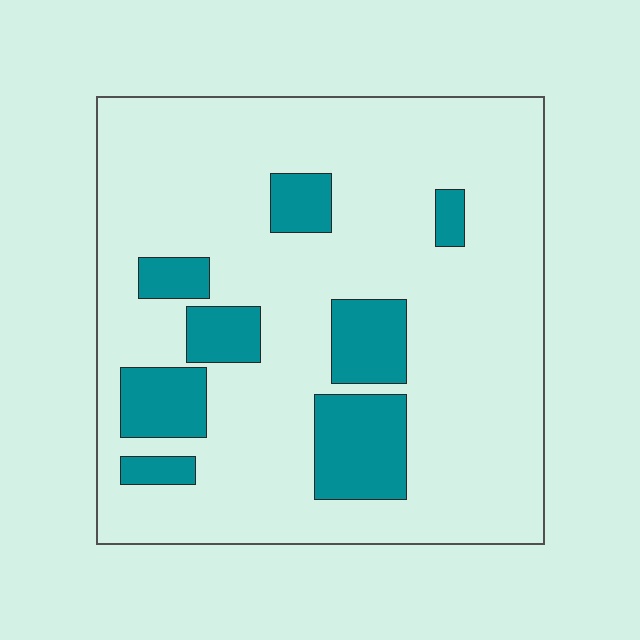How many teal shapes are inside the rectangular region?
8.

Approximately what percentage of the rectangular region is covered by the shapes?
Approximately 20%.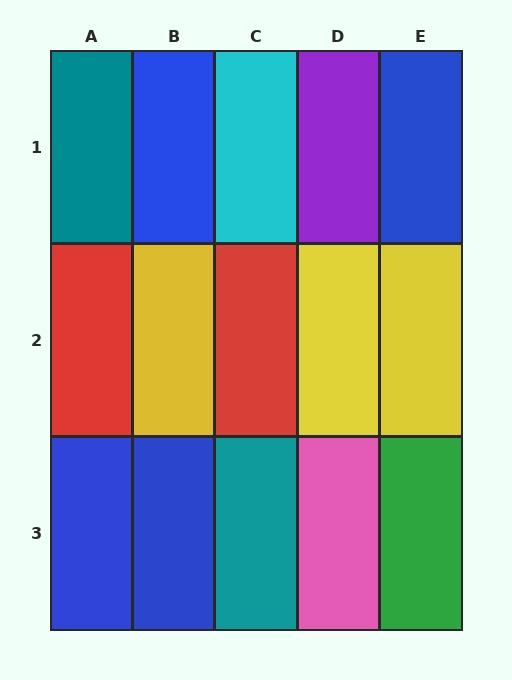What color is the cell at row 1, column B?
Blue.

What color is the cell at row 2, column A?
Red.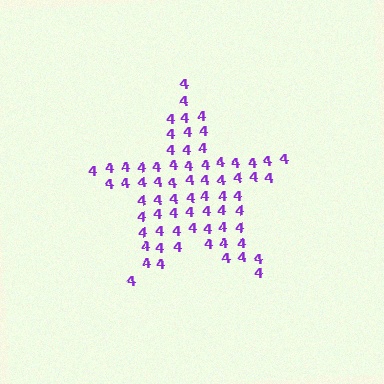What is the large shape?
The large shape is a star.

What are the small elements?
The small elements are digit 4's.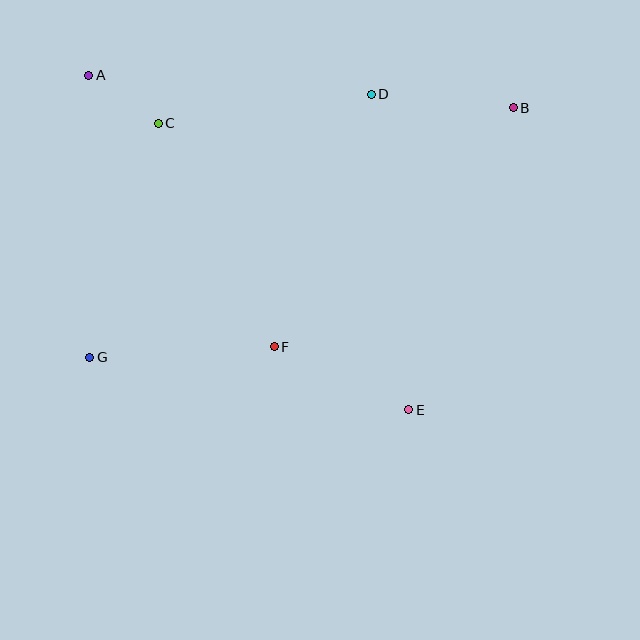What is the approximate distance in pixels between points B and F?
The distance between B and F is approximately 338 pixels.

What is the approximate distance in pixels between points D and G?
The distance between D and G is approximately 385 pixels.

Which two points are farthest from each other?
Points B and G are farthest from each other.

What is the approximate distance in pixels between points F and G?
The distance between F and G is approximately 185 pixels.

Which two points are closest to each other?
Points A and C are closest to each other.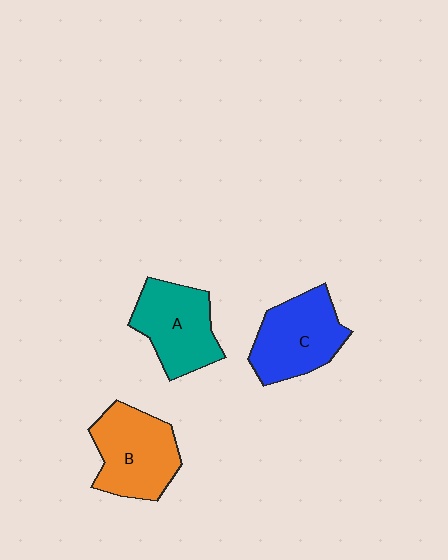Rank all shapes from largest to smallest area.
From largest to smallest: B (orange), C (blue), A (teal).